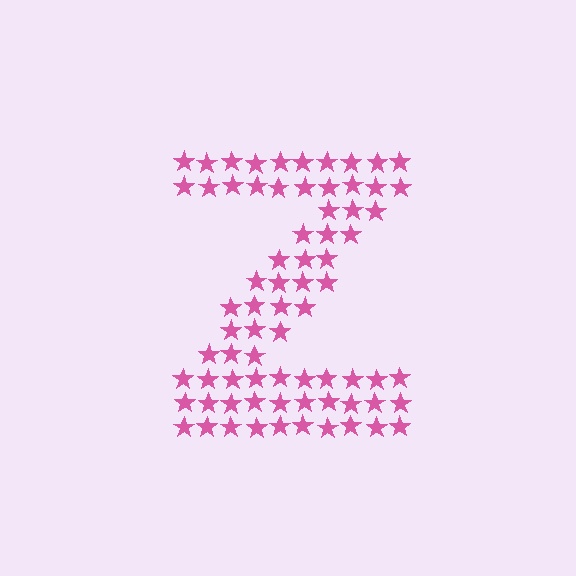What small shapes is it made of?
It is made of small stars.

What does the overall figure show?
The overall figure shows the letter Z.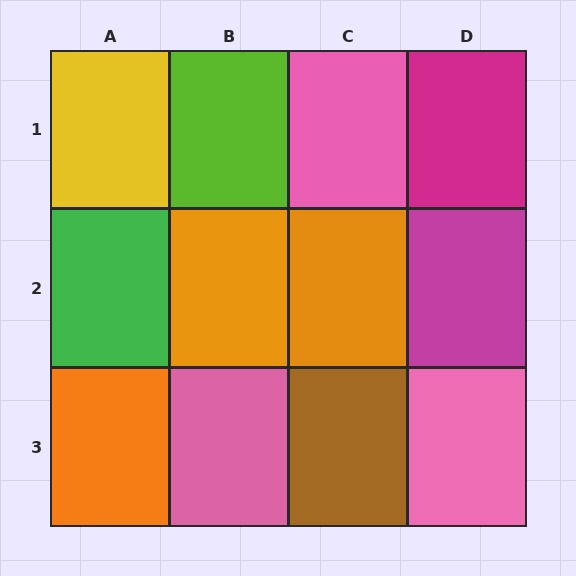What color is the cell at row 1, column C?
Pink.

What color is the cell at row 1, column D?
Magenta.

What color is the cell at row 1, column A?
Yellow.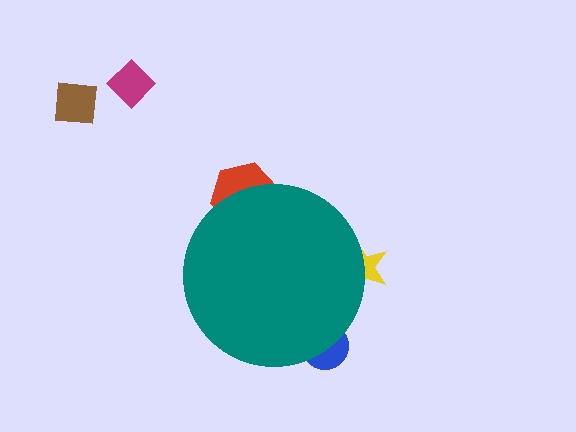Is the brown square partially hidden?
No, the brown square is fully visible.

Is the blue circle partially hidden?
Yes, the blue circle is partially hidden behind the teal circle.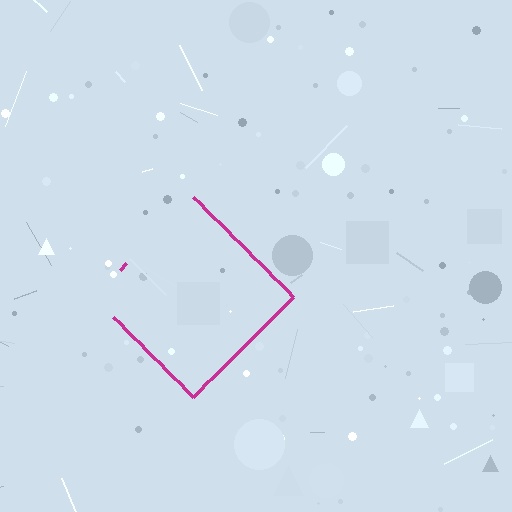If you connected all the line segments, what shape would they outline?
They would outline a diamond.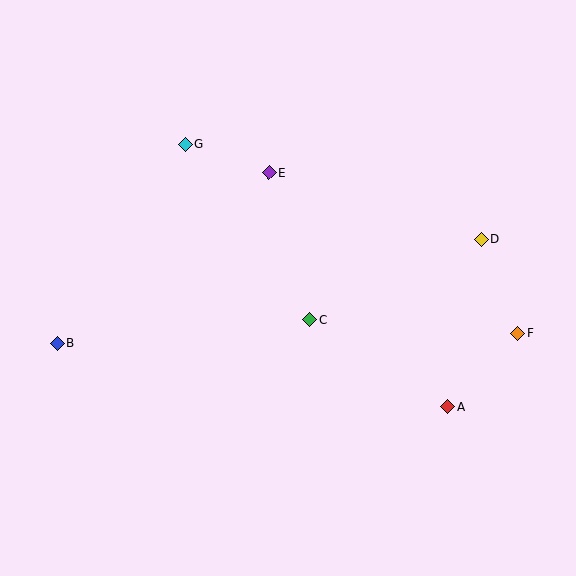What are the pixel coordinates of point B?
Point B is at (57, 343).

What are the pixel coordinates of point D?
Point D is at (482, 239).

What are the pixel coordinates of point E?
Point E is at (269, 173).